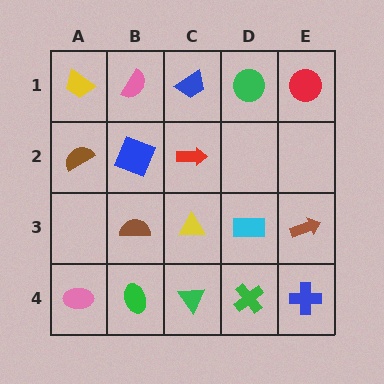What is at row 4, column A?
A pink ellipse.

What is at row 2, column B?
A blue square.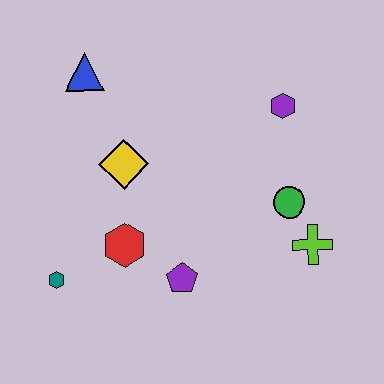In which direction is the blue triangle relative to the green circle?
The blue triangle is to the left of the green circle.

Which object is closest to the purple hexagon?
The green circle is closest to the purple hexagon.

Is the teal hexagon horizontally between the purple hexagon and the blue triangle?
No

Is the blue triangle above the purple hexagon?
Yes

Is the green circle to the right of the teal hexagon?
Yes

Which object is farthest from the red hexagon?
The purple hexagon is farthest from the red hexagon.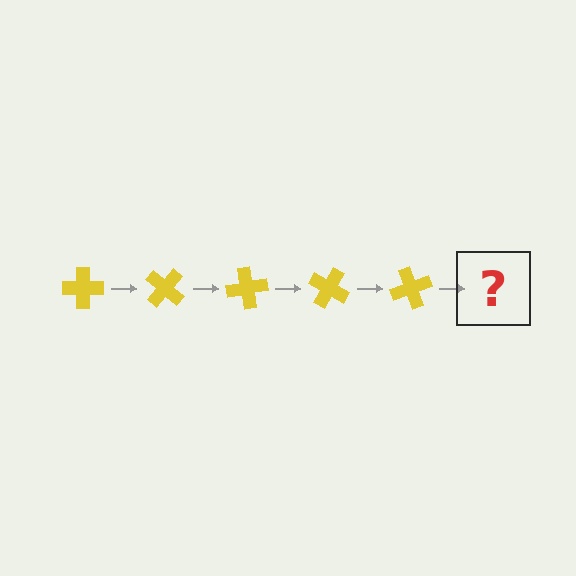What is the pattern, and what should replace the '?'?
The pattern is that the cross rotates 40 degrees each step. The '?' should be a yellow cross rotated 200 degrees.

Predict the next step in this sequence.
The next step is a yellow cross rotated 200 degrees.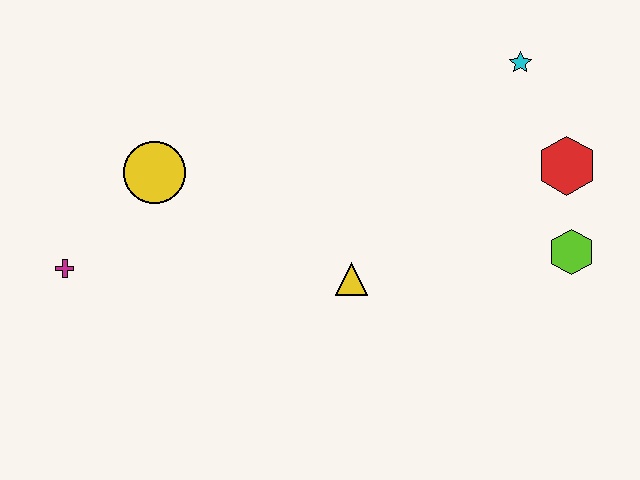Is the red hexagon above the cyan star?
No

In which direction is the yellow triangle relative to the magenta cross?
The yellow triangle is to the right of the magenta cross.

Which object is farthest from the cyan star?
The magenta cross is farthest from the cyan star.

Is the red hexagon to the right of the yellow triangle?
Yes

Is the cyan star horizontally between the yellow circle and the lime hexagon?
Yes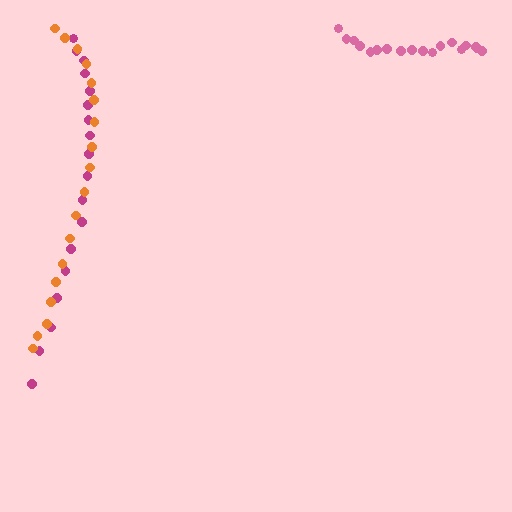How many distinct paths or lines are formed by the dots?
There are 3 distinct paths.